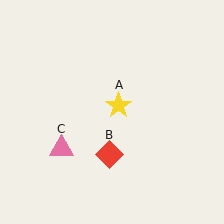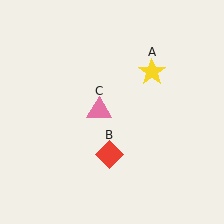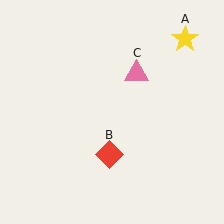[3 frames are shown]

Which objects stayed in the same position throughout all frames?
Red diamond (object B) remained stationary.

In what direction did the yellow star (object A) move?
The yellow star (object A) moved up and to the right.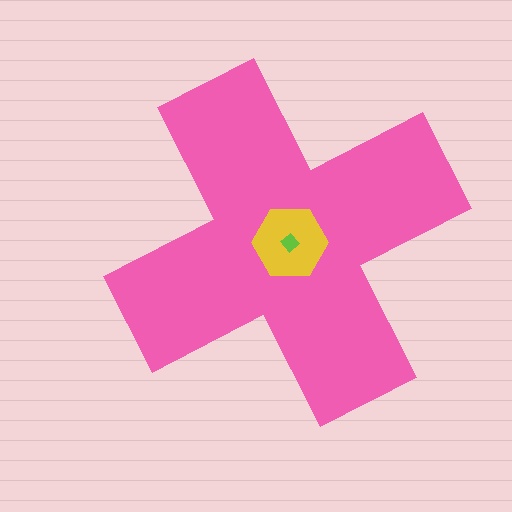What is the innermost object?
The lime diamond.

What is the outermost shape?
The pink cross.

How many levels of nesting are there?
3.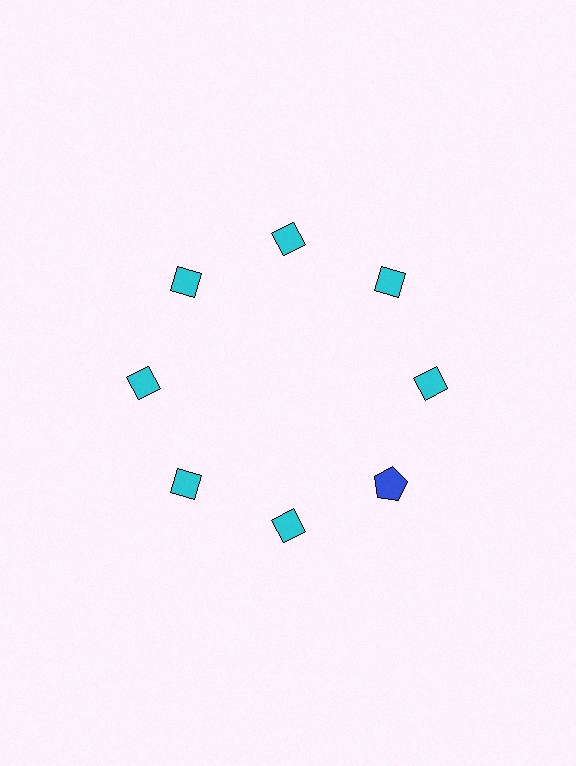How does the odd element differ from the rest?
It differs in both color (blue instead of cyan) and shape (pentagon instead of diamond).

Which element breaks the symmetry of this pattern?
The blue pentagon at roughly the 4 o'clock position breaks the symmetry. All other shapes are cyan diamonds.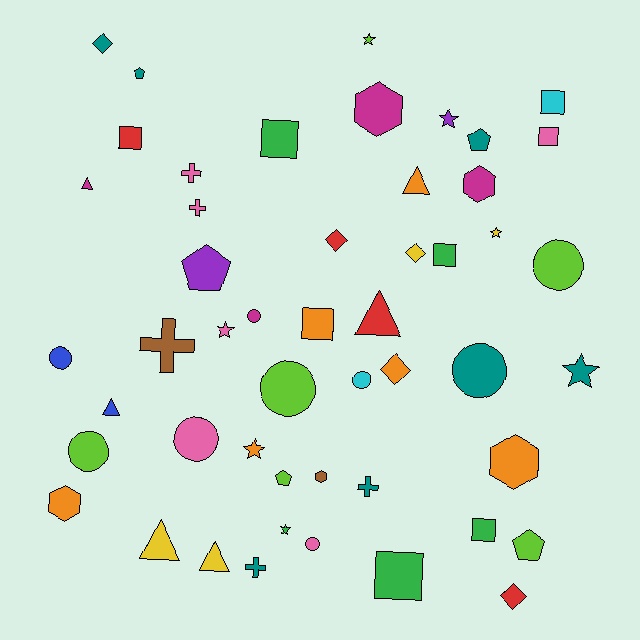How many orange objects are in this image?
There are 6 orange objects.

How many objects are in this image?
There are 50 objects.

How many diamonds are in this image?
There are 5 diamonds.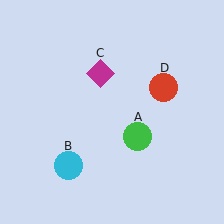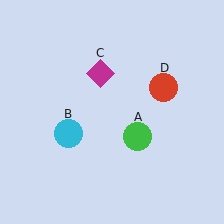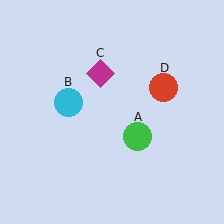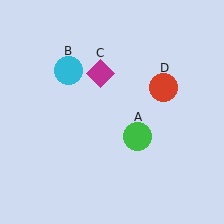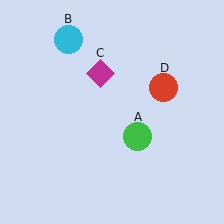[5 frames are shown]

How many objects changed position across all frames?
1 object changed position: cyan circle (object B).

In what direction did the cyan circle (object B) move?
The cyan circle (object B) moved up.